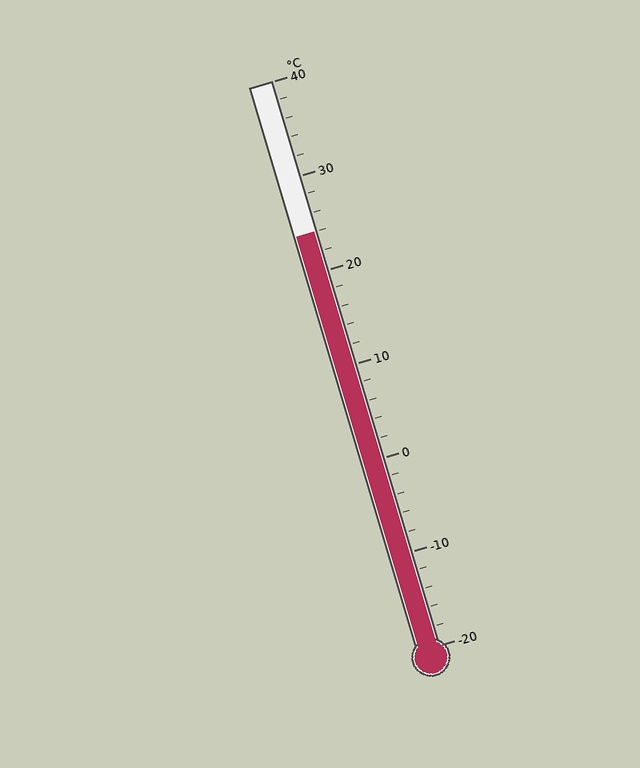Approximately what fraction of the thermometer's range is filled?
The thermometer is filled to approximately 75% of its range.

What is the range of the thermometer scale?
The thermometer scale ranges from -20°C to 40°C.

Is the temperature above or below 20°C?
The temperature is above 20°C.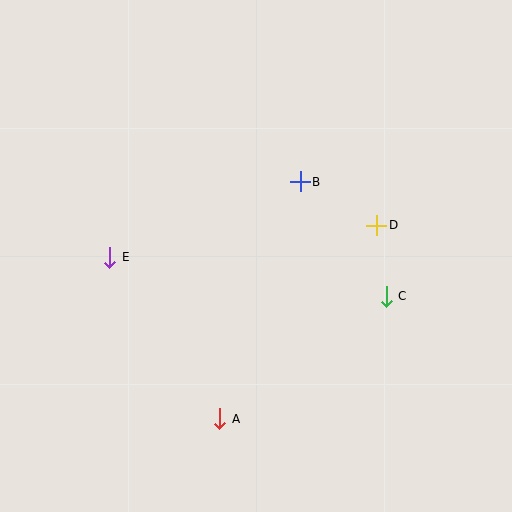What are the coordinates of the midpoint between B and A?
The midpoint between B and A is at (260, 300).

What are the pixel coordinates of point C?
Point C is at (386, 296).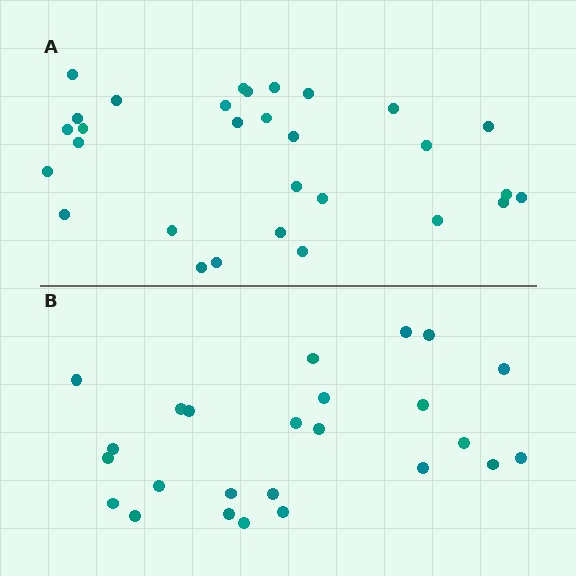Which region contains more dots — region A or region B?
Region A (the top region) has more dots.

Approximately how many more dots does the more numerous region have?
Region A has about 5 more dots than region B.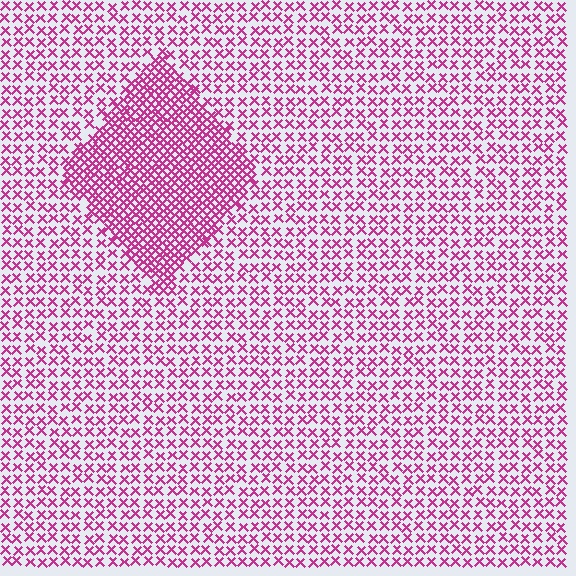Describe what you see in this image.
The image contains small magenta elements arranged at two different densities. A diamond-shaped region is visible where the elements are more densely packed than the surrounding area.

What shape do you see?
I see a diamond.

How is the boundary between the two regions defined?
The boundary is defined by a change in element density (approximately 2.2x ratio). All elements are the same color, size, and shape.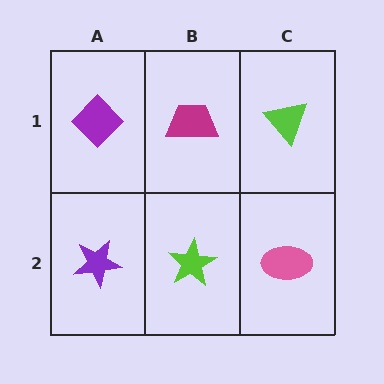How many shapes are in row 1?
3 shapes.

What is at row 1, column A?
A purple diamond.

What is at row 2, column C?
A pink ellipse.